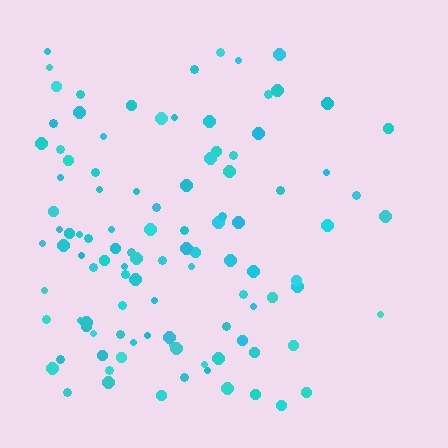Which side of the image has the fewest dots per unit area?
The right.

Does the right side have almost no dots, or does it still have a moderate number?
Still a moderate number, just noticeably fewer than the left.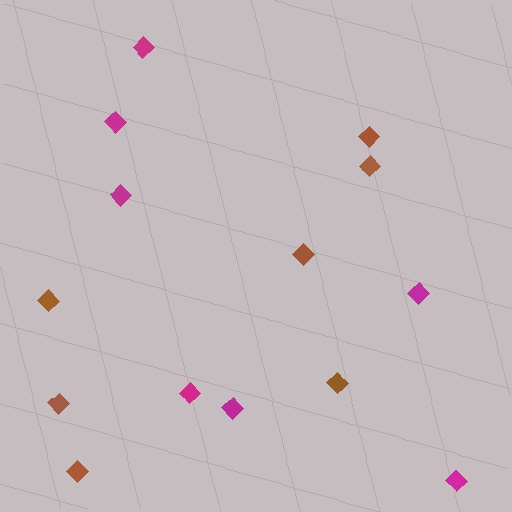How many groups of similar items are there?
There are 2 groups: one group of brown diamonds (7) and one group of magenta diamonds (7).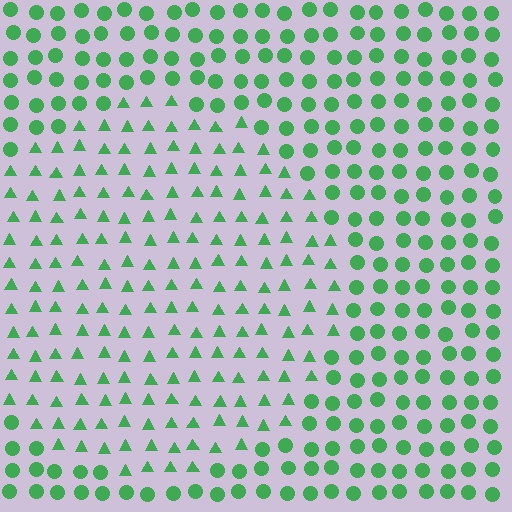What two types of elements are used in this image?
The image uses triangles inside the circle region and circles outside it.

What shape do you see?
I see a circle.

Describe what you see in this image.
The image is filled with small green elements arranged in a uniform grid. A circle-shaped region contains triangles, while the surrounding area contains circles. The boundary is defined purely by the change in element shape.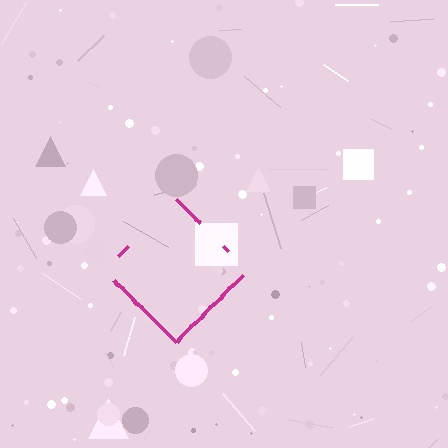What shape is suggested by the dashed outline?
The dashed outline suggests a diamond.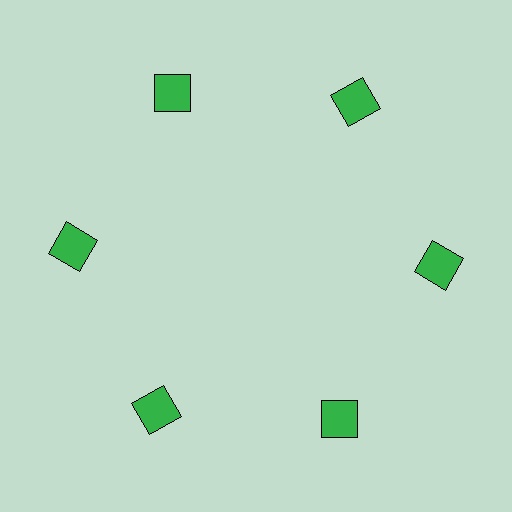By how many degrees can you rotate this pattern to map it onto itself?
The pattern maps onto itself every 60 degrees of rotation.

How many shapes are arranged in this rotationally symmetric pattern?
There are 6 shapes, arranged in 6 groups of 1.